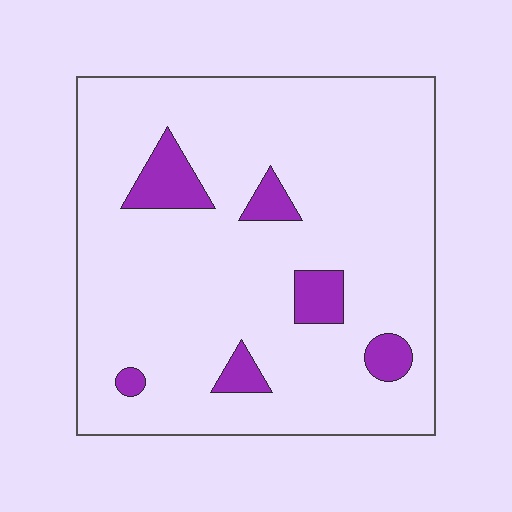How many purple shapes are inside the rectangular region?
6.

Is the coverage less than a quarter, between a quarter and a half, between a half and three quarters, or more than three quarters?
Less than a quarter.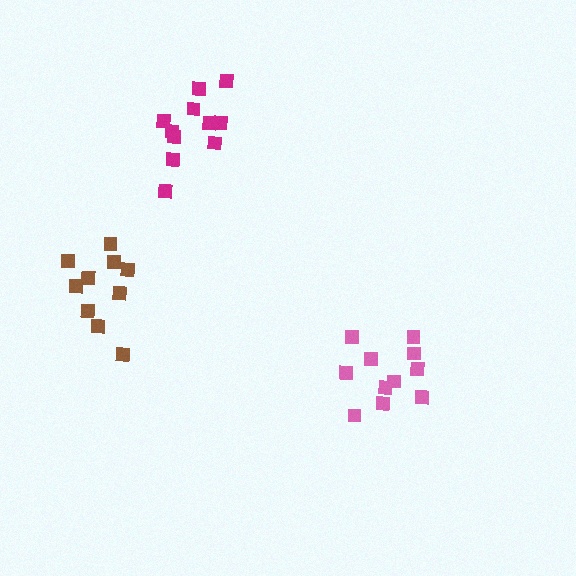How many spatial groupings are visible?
There are 3 spatial groupings.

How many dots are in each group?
Group 1: 11 dots, Group 2: 11 dots, Group 3: 10 dots (32 total).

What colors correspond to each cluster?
The clusters are colored: magenta, pink, brown.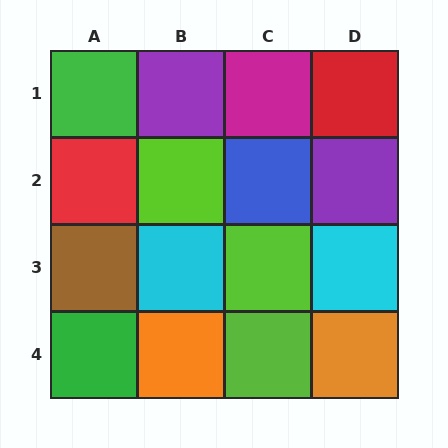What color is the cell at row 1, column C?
Magenta.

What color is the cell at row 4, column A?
Green.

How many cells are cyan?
2 cells are cyan.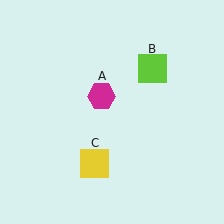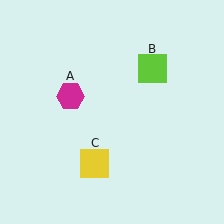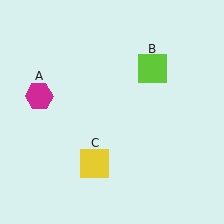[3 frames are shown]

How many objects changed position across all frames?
1 object changed position: magenta hexagon (object A).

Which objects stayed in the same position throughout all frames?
Lime square (object B) and yellow square (object C) remained stationary.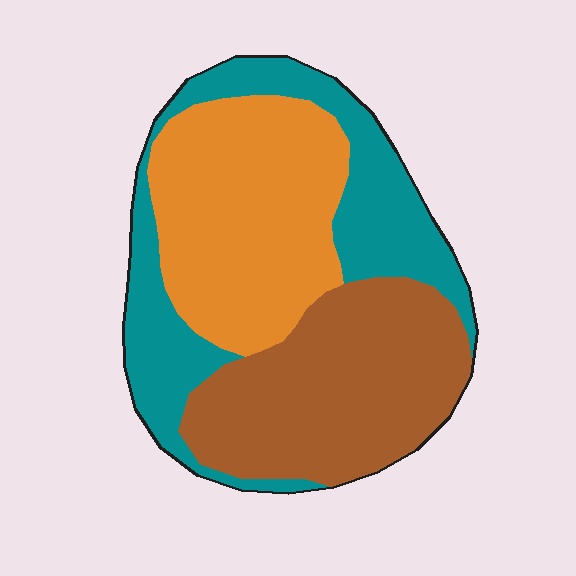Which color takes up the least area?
Teal, at roughly 30%.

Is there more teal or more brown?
Brown.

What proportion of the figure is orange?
Orange covers about 35% of the figure.